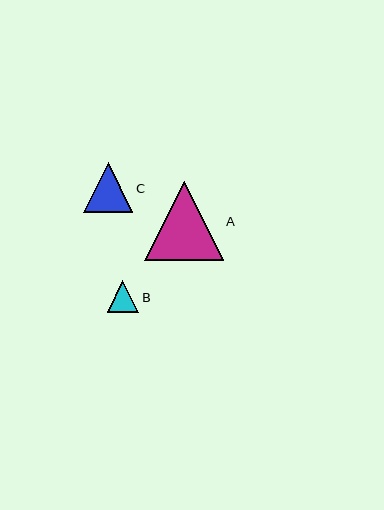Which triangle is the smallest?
Triangle B is the smallest with a size of approximately 31 pixels.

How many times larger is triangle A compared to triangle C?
Triangle A is approximately 1.6 times the size of triangle C.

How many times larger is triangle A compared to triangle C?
Triangle A is approximately 1.6 times the size of triangle C.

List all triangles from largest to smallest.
From largest to smallest: A, C, B.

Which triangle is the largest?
Triangle A is the largest with a size of approximately 79 pixels.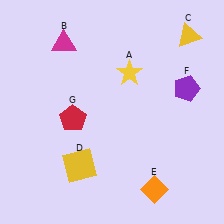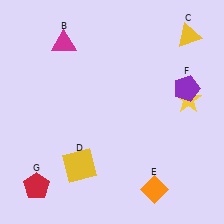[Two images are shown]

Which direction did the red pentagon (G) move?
The red pentagon (G) moved down.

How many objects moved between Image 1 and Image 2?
2 objects moved between the two images.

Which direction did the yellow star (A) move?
The yellow star (A) moved right.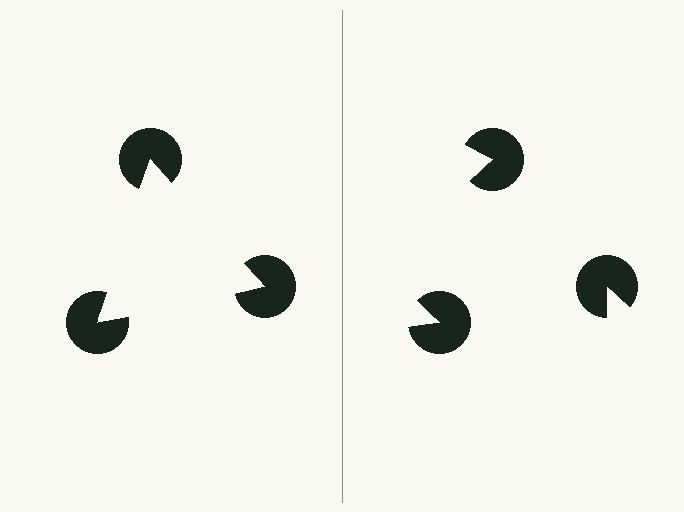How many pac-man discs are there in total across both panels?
6 — 3 on each side.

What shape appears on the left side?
An illusory triangle.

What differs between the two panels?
The pac-man discs are positioned identically on both sides; only the wedge orientations differ. On the left they align to a triangle; on the right they are misaligned.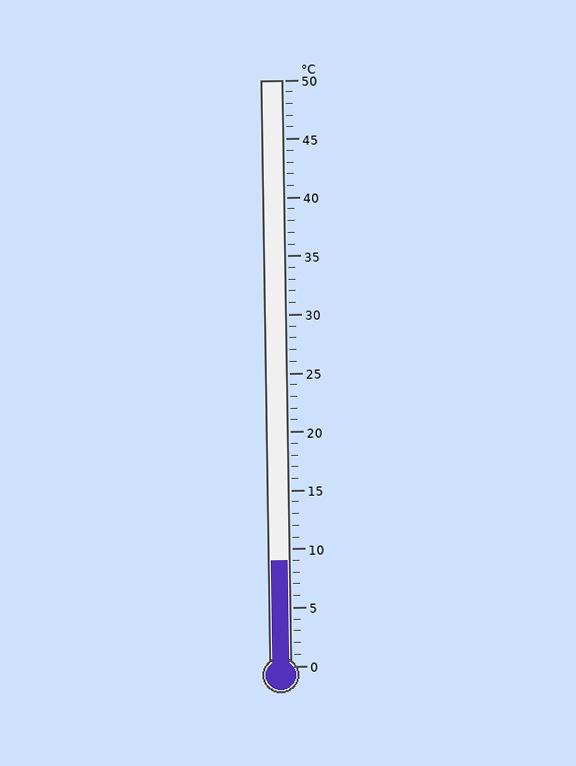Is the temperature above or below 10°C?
The temperature is below 10°C.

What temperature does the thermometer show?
The thermometer shows approximately 9°C.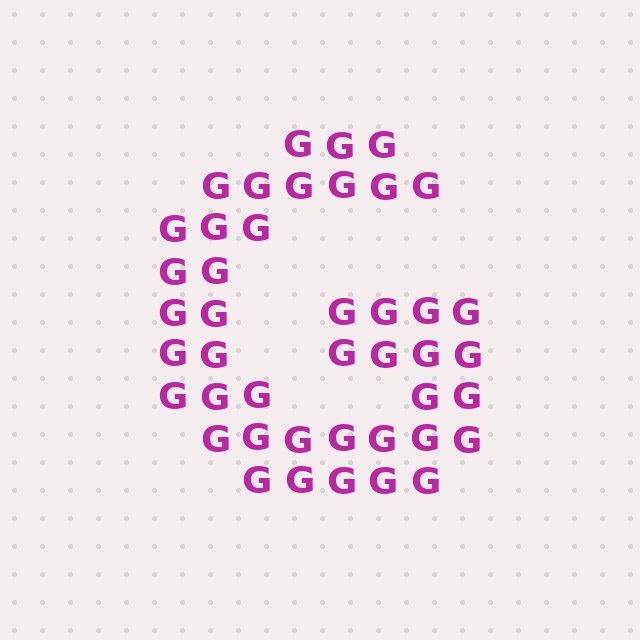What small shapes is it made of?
It is made of small letter G's.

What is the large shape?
The large shape is the letter G.